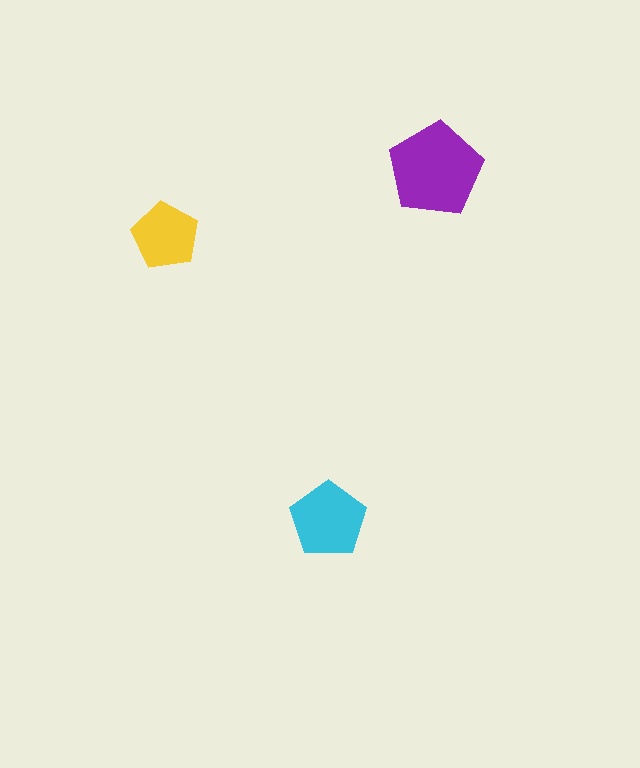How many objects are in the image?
There are 3 objects in the image.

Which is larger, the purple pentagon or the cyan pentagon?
The purple one.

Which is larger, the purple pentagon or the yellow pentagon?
The purple one.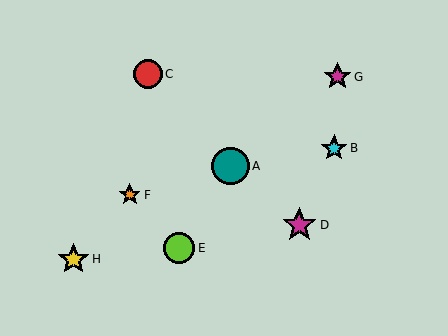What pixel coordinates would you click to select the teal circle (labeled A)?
Click at (230, 166) to select the teal circle A.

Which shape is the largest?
The teal circle (labeled A) is the largest.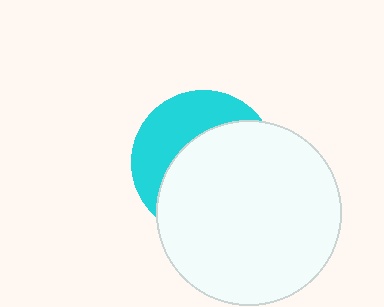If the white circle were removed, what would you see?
You would see the complete cyan circle.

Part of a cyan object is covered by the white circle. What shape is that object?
It is a circle.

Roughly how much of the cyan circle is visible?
A small part of it is visible (roughly 37%).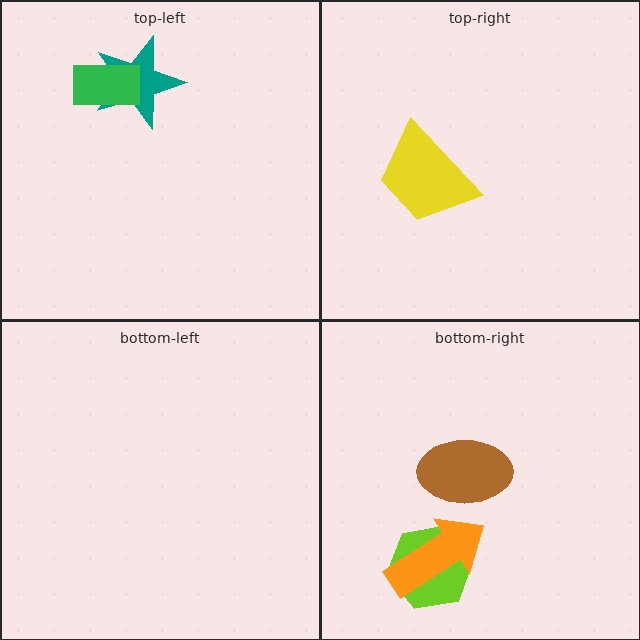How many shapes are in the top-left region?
2.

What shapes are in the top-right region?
The yellow trapezoid.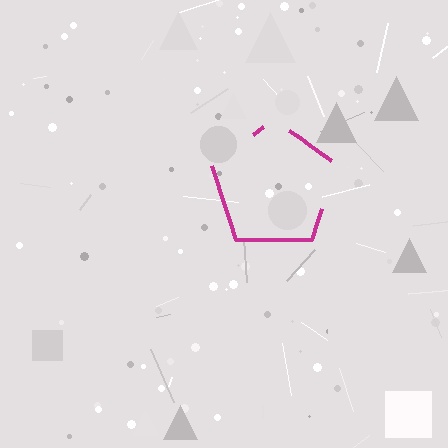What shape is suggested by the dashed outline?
The dashed outline suggests a pentagon.